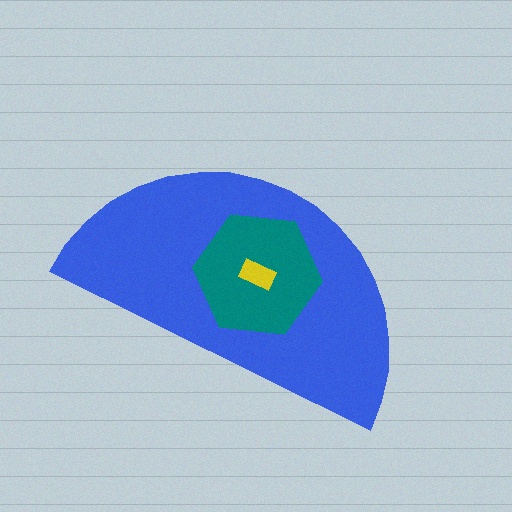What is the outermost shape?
The blue semicircle.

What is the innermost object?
The yellow rectangle.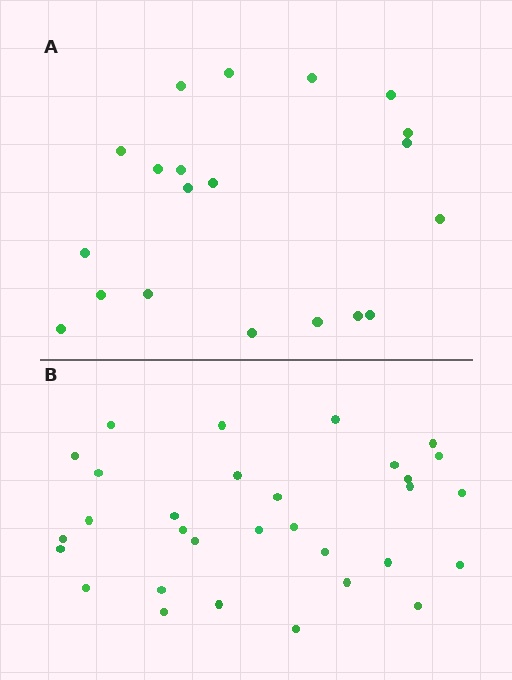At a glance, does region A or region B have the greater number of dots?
Region B (the bottom region) has more dots.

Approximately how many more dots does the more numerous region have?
Region B has roughly 12 or so more dots than region A.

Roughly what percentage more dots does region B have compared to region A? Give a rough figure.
About 55% more.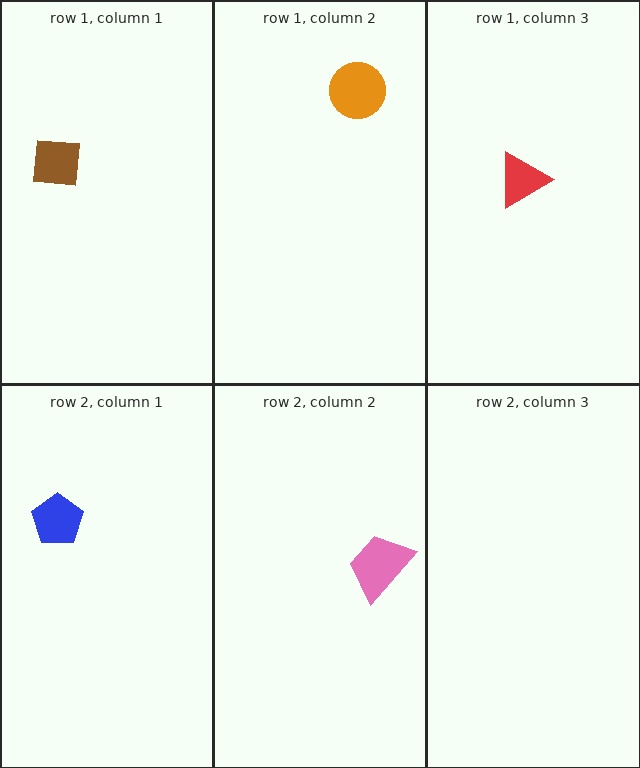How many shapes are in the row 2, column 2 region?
1.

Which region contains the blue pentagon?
The row 2, column 1 region.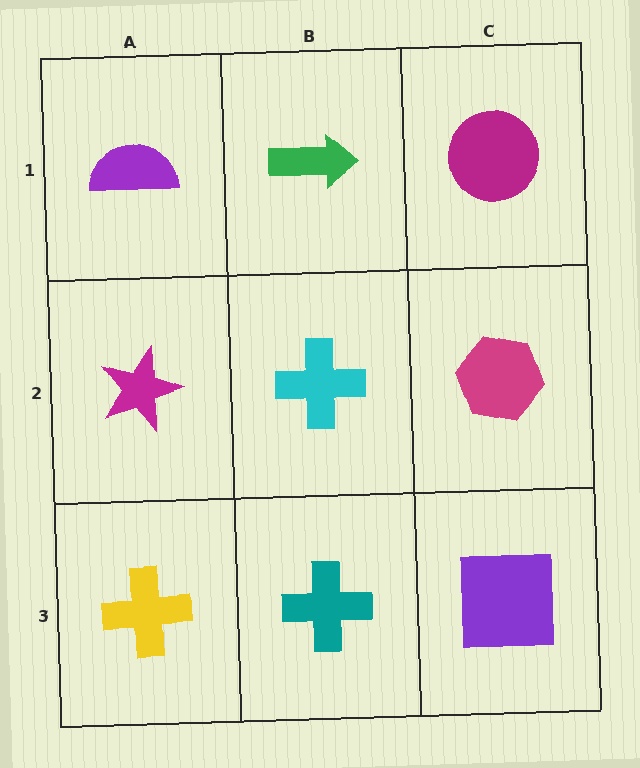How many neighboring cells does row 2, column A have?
3.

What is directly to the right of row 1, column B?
A magenta circle.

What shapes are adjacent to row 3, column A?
A magenta star (row 2, column A), a teal cross (row 3, column B).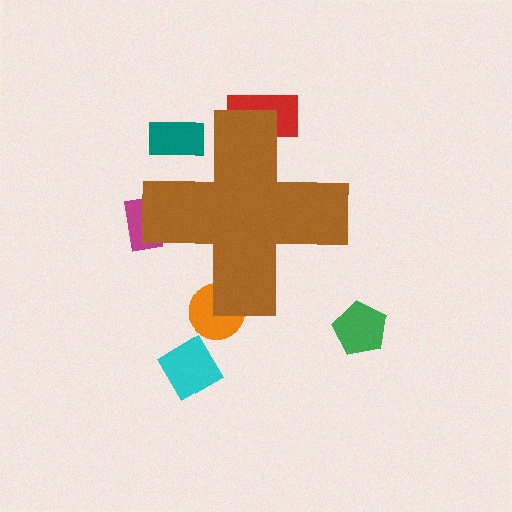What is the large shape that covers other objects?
A brown cross.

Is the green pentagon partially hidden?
No, the green pentagon is fully visible.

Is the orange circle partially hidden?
Yes, the orange circle is partially hidden behind the brown cross.